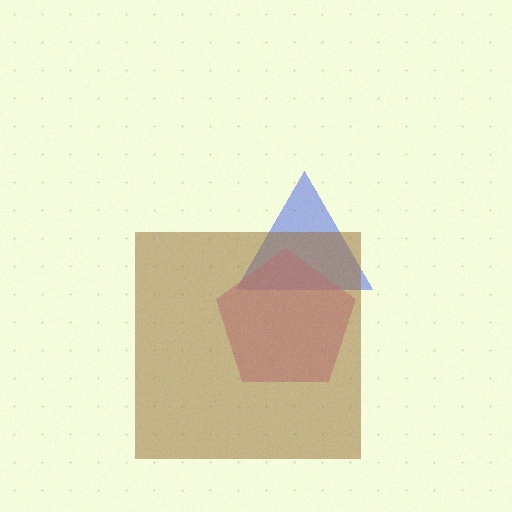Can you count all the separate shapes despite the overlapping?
Yes, there are 3 separate shapes.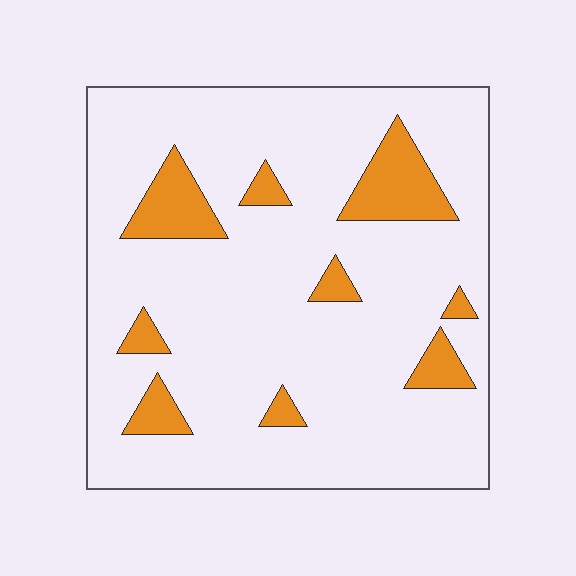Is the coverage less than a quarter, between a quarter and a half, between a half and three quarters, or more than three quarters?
Less than a quarter.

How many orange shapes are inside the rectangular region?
9.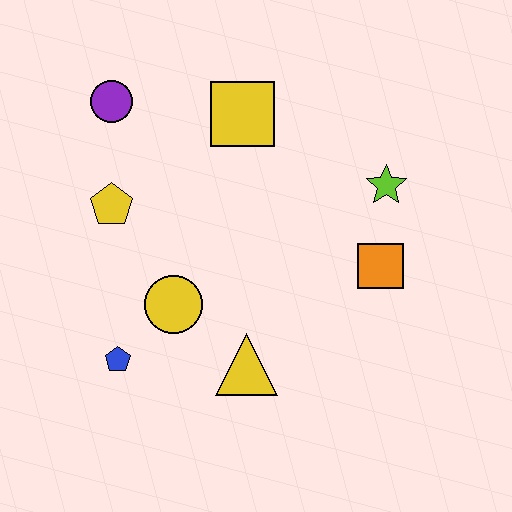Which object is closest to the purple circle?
The yellow pentagon is closest to the purple circle.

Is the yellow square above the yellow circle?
Yes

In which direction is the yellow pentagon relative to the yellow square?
The yellow pentagon is to the left of the yellow square.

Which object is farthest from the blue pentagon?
The lime star is farthest from the blue pentagon.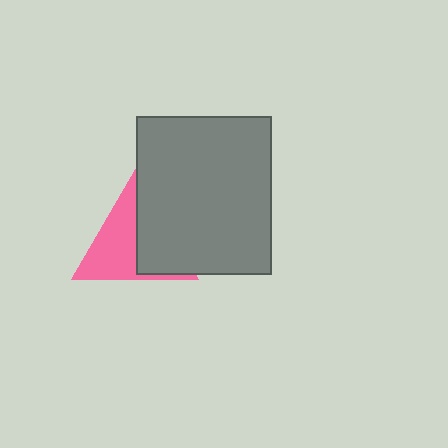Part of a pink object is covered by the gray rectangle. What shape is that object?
It is a triangle.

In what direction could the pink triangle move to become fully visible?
The pink triangle could move left. That would shift it out from behind the gray rectangle entirely.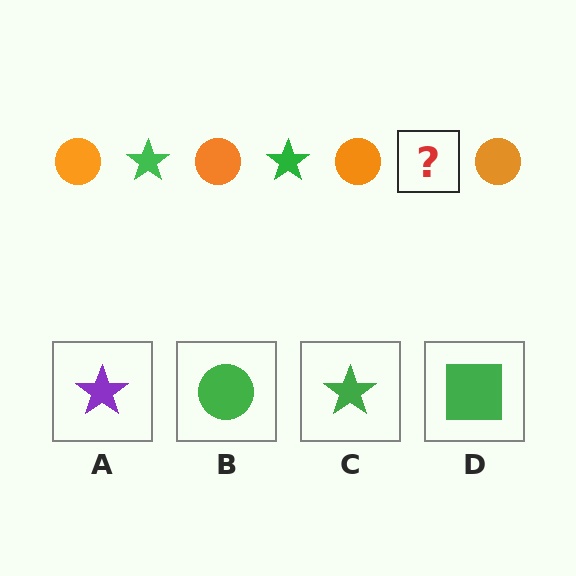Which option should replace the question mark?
Option C.